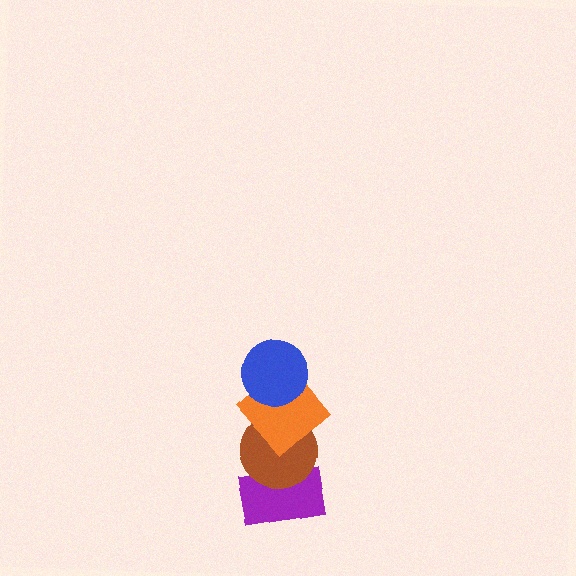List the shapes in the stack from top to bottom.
From top to bottom: the blue circle, the orange diamond, the brown circle, the purple rectangle.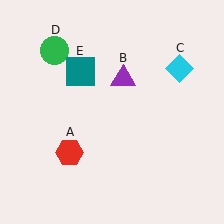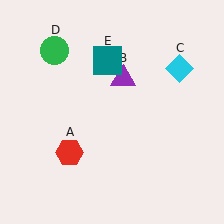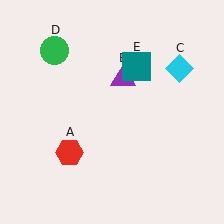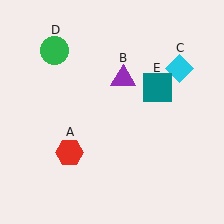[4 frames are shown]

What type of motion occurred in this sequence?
The teal square (object E) rotated clockwise around the center of the scene.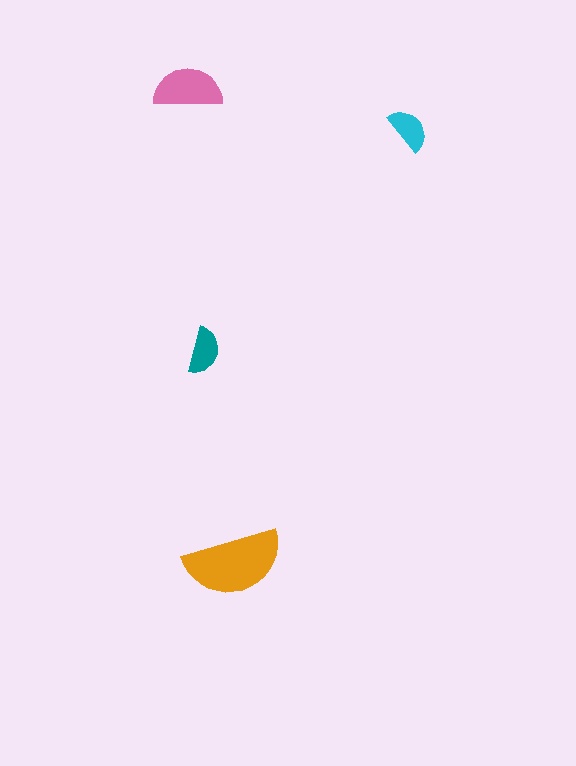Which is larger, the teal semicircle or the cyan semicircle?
The teal one.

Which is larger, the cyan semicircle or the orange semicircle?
The orange one.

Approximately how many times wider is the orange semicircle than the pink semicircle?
About 1.5 times wider.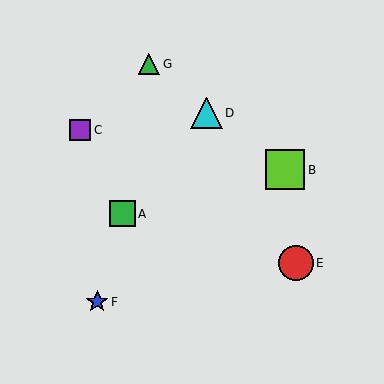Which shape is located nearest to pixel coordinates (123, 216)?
The green square (labeled A) at (122, 214) is nearest to that location.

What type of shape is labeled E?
Shape E is a red circle.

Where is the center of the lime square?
The center of the lime square is at (285, 170).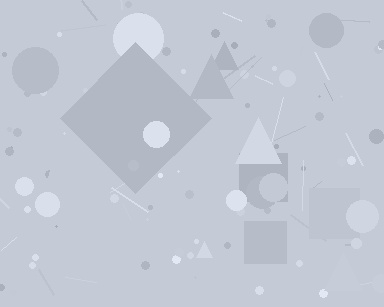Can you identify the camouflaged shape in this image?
The camouflaged shape is a diamond.